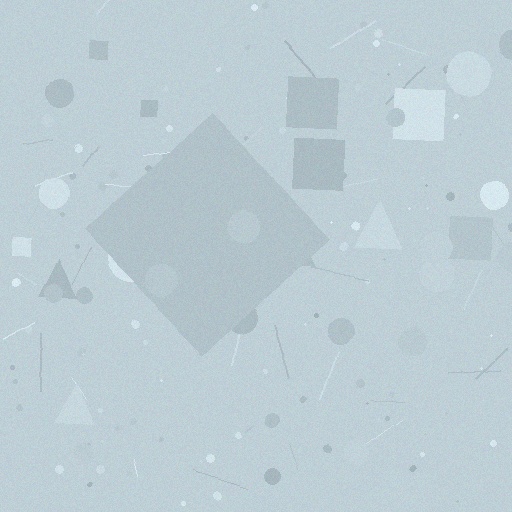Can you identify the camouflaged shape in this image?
The camouflaged shape is a diamond.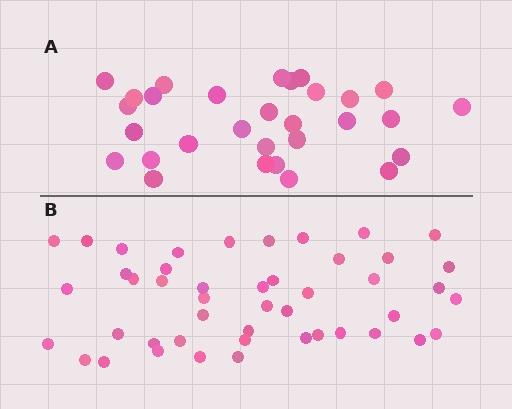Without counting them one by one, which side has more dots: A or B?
Region B (the bottom region) has more dots.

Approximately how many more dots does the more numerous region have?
Region B has approximately 15 more dots than region A.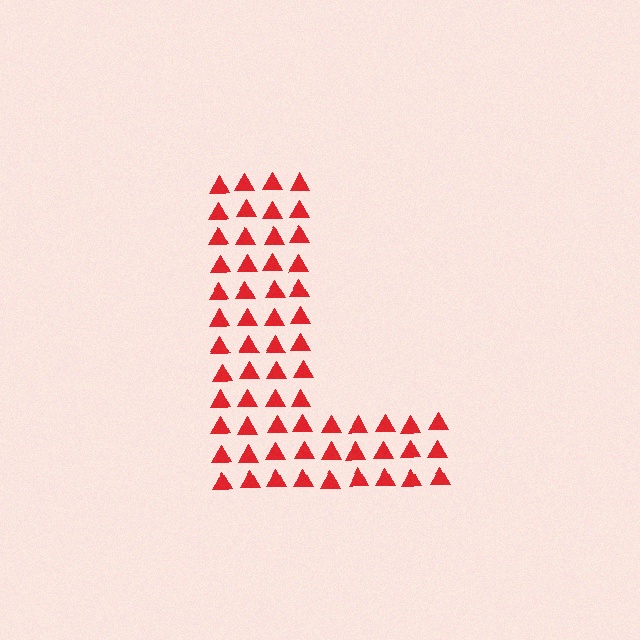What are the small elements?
The small elements are triangles.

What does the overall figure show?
The overall figure shows the letter L.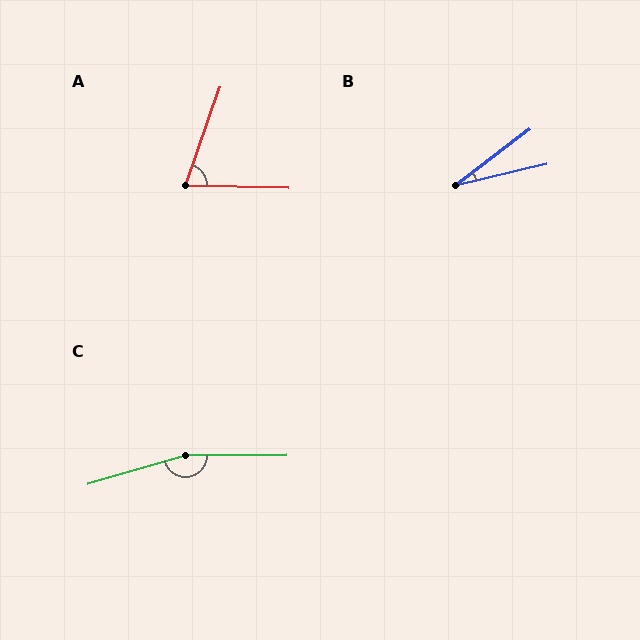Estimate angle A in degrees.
Approximately 72 degrees.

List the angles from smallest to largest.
B (24°), A (72°), C (164°).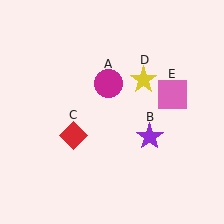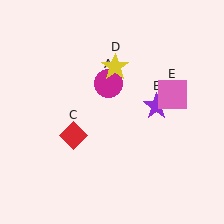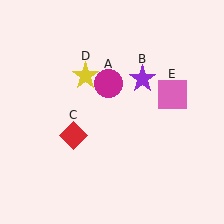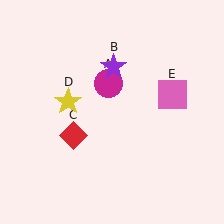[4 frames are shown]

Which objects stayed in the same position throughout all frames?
Magenta circle (object A) and red diamond (object C) and pink square (object E) remained stationary.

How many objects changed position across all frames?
2 objects changed position: purple star (object B), yellow star (object D).